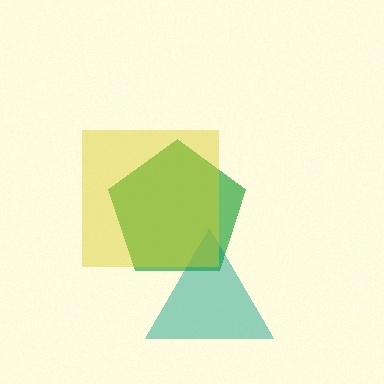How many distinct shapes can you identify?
There are 3 distinct shapes: a green pentagon, a teal triangle, a yellow square.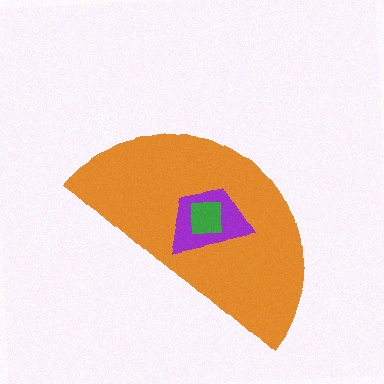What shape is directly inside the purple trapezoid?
The green square.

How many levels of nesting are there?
3.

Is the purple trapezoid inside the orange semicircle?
Yes.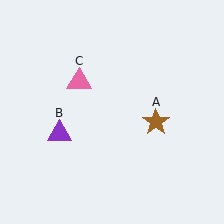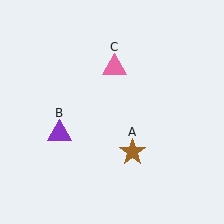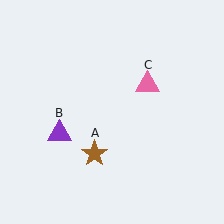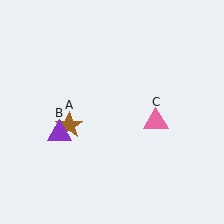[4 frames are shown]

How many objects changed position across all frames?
2 objects changed position: brown star (object A), pink triangle (object C).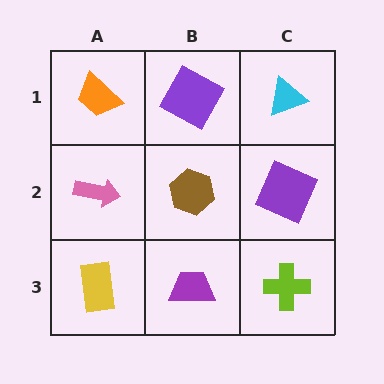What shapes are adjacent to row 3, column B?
A brown hexagon (row 2, column B), a yellow rectangle (row 3, column A), a lime cross (row 3, column C).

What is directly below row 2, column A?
A yellow rectangle.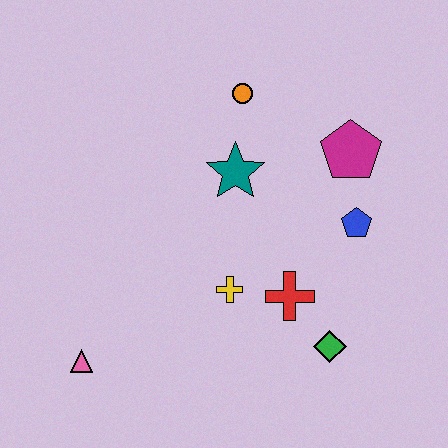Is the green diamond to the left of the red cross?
No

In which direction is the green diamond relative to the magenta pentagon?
The green diamond is below the magenta pentagon.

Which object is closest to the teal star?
The orange circle is closest to the teal star.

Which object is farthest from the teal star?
The pink triangle is farthest from the teal star.